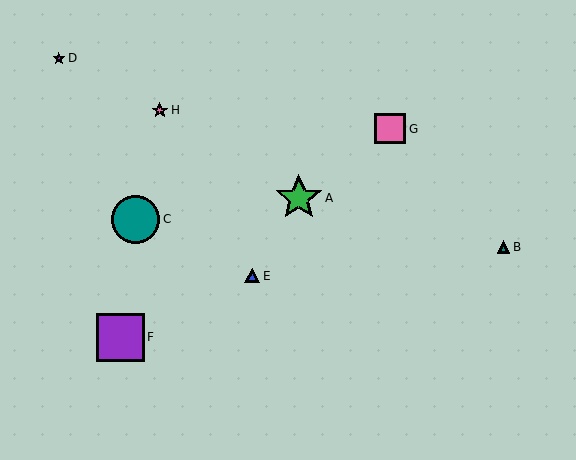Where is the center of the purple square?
The center of the purple square is at (120, 337).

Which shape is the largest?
The teal circle (labeled C) is the largest.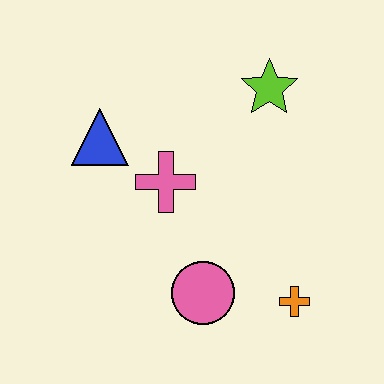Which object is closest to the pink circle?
The orange cross is closest to the pink circle.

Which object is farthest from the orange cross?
The blue triangle is farthest from the orange cross.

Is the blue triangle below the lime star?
Yes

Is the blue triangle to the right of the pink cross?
No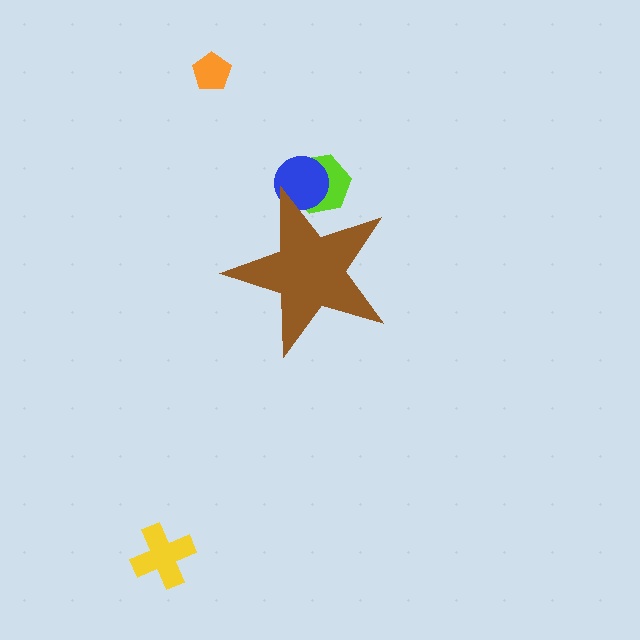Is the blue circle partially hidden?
Yes, the blue circle is partially hidden behind the brown star.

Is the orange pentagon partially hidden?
No, the orange pentagon is fully visible.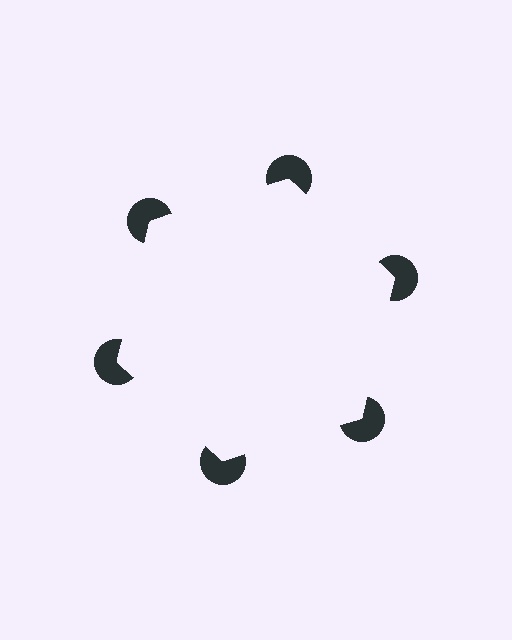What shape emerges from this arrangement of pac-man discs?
An illusory hexagon — its edges are inferred from the aligned wedge cuts in the pac-man discs, not physically drawn.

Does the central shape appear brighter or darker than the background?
It typically appears slightly brighter than the background, even though no actual brightness change is drawn.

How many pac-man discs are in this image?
There are 6 — one at each vertex of the illusory hexagon.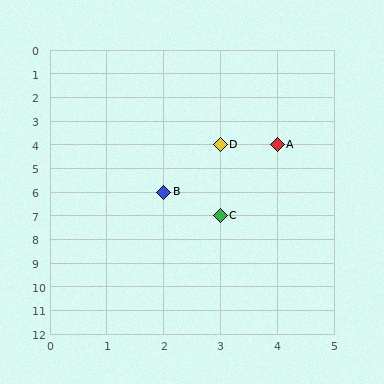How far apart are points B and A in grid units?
Points B and A are 2 columns and 2 rows apart (about 2.8 grid units diagonally).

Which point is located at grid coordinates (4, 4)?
Point A is at (4, 4).